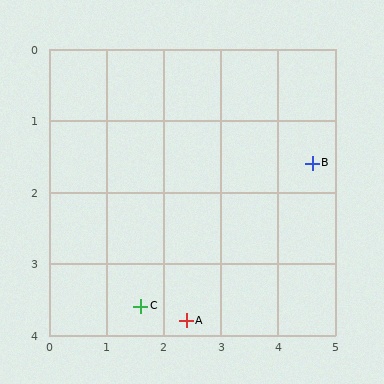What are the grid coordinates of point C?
Point C is at approximately (1.6, 3.6).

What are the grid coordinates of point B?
Point B is at approximately (4.6, 1.6).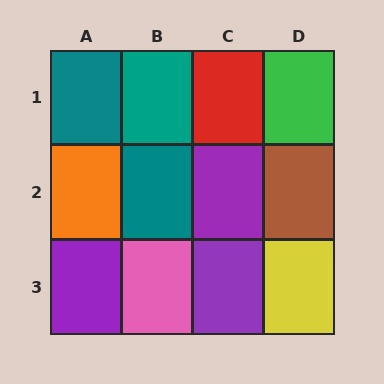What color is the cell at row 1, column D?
Green.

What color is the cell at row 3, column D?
Yellow.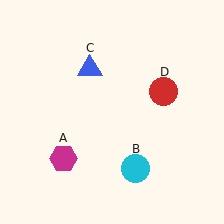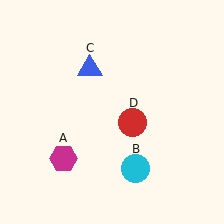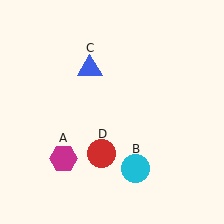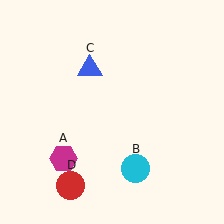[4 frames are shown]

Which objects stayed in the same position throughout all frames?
Magenta hexagon (object A) and cyan circle (object B) and blue triangle (object C) remained stationary.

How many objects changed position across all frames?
1 object changed position: red circle (object D).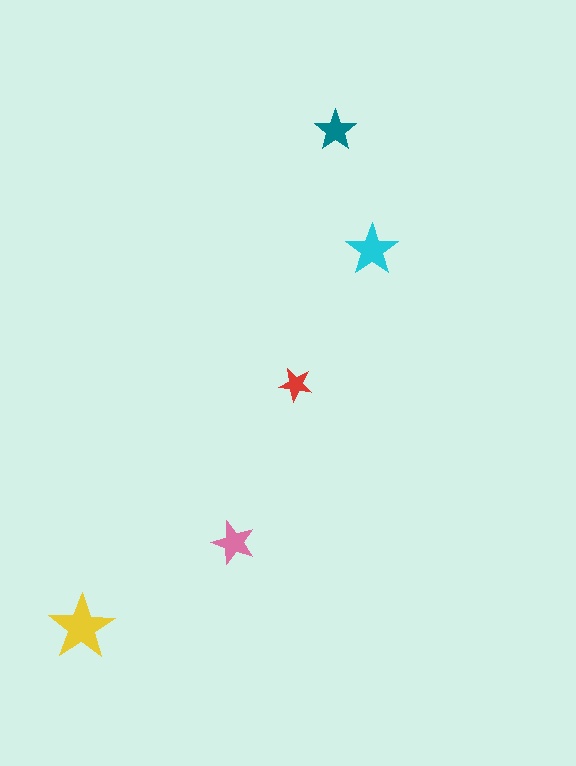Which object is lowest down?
The yellow star is bottommost.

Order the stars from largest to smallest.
the yellow one, the cyan one, the pink one, the teal one, the red one.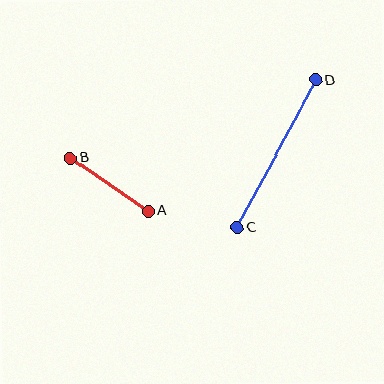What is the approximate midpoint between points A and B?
The midpoint is at approximately (109, 184) pixels.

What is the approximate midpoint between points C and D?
The midpoint is at approximately (276, 154) pixels.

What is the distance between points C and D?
The distance is approximately 167 pixels.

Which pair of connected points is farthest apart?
Points C and D are farthest apart.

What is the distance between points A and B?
The distance is approximately 94 pixels.